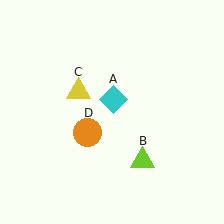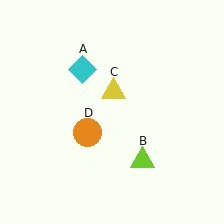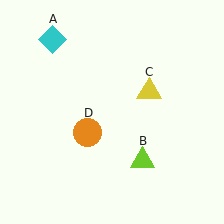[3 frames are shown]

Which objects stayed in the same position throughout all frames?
Lime triangle (object B) and orange circle (object D) remained stationary.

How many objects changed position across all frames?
2 objects changed position: cyan diamond (object A), yellow triangle (object C).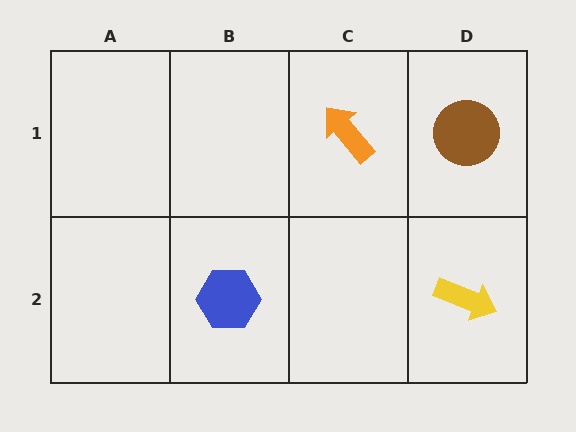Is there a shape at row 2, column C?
No, that cell is empty.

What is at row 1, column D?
A brown circle.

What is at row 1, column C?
An orange arrow.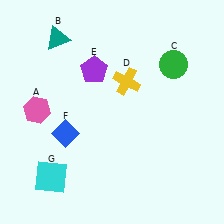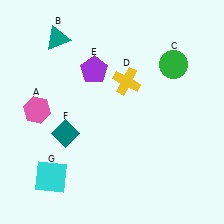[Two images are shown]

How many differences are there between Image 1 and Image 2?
There is 1 difference between the two images.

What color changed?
The diamond (F) changed from blue in Image 1 to teal in Image 2.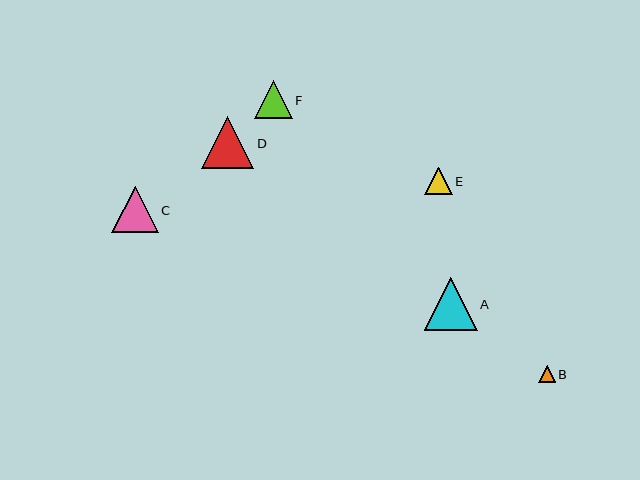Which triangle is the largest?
Triangle A is the largest with a size of approximately 53 pixels.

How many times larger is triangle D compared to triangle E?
Triangle D is approximately 1.9 times the size of triangle E.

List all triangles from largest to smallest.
From largest to smallest: A, D, C, F, E, B.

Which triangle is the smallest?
Triangle B is the smallest with a size of approximately 16 pixels.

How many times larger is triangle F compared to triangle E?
Triangle F is approximately 1.4 times the size of triangle E.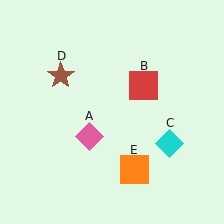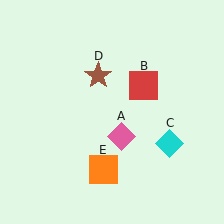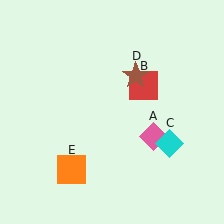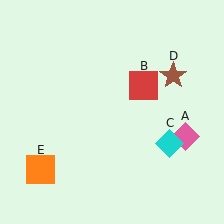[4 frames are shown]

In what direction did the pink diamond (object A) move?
The pink diamond (object A) moved right.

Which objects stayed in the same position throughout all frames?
Red square (object B) and cyan diamond (object C) remained stationary.